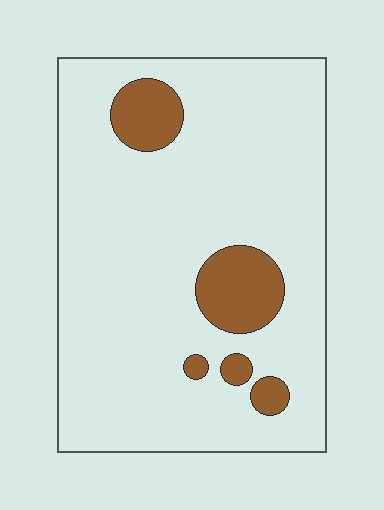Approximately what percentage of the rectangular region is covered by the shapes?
Approximately 10%.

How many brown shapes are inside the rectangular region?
5.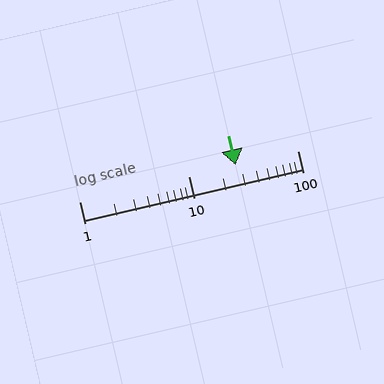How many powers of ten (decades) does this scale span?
The scale spans 2 decades, from 1 to 100.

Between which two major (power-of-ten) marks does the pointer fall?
The pointer is between 10 and 100.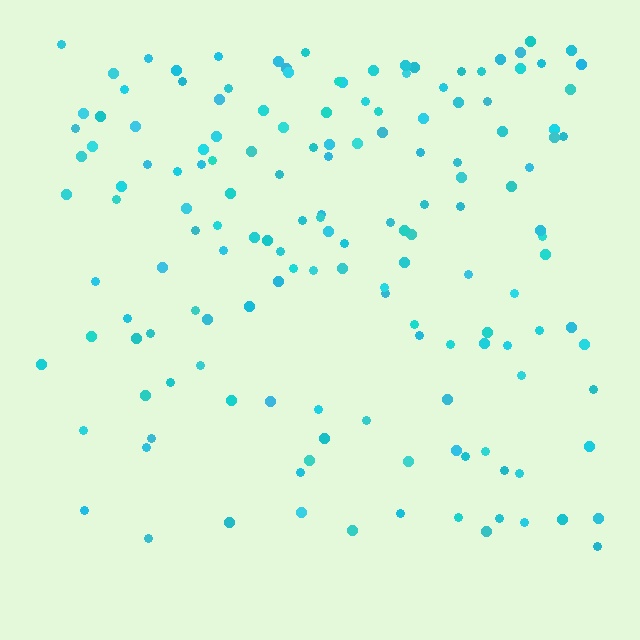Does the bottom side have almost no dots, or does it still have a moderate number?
Still a moderate number, just noticeably fewer than the top.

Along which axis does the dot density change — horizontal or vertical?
Vertical.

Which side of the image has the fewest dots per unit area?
The bottom.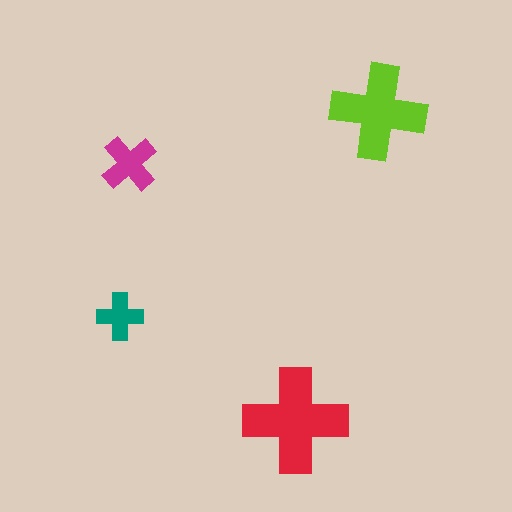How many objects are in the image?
There are 4 objects in the image.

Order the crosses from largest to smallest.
the red one, the lime one, the magenta one, the teal one.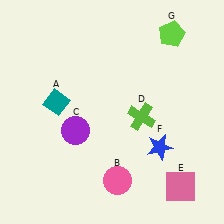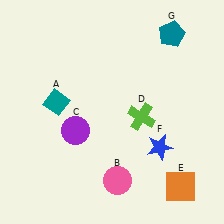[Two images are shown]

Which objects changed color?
E changed from pink to orange. G changed from lime to teal.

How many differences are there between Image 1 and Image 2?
There are 2 differences between the two images.